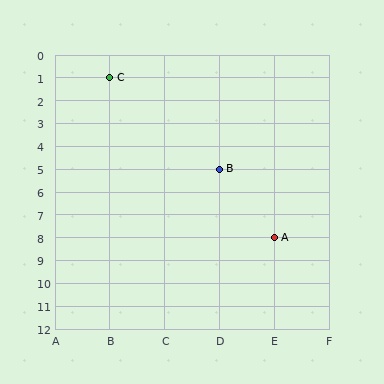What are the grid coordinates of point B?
Point B is at grid coordinates (D, 5).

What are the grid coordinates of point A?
Point A is at grid coordinates (E, 8).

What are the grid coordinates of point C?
Point C is at grid coordinates (B, 1).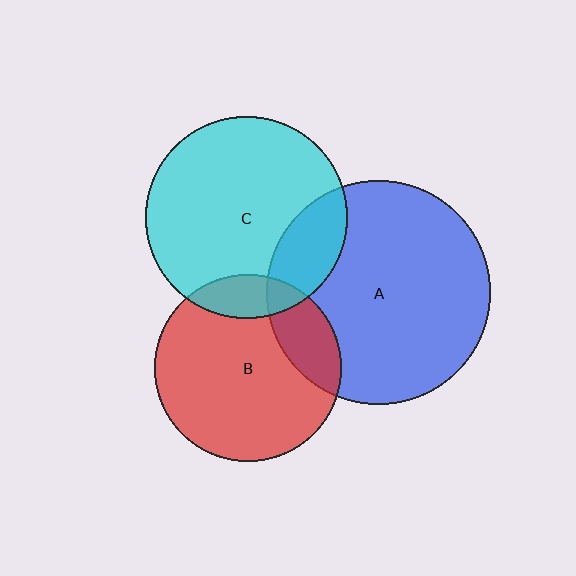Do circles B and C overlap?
Yes.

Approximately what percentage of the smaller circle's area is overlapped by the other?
Approximately 15%.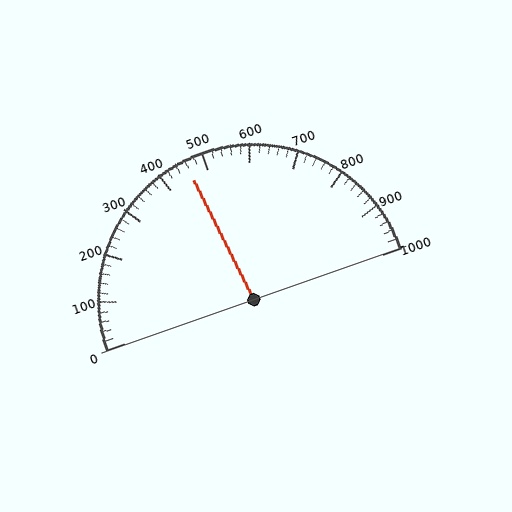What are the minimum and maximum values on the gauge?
The gauge ranges from 0 to 1000.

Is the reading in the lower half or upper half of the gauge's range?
The reading is in the lower half of the range (0 to 1000).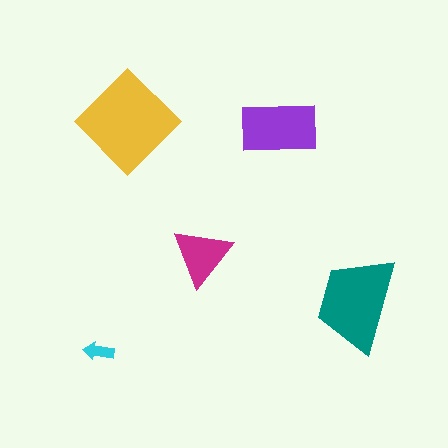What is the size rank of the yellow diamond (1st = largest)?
1st.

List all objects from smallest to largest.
The cyan arrow, the magenta triangle, the purple rectangle, the teal trapezoid, the yellow diamond.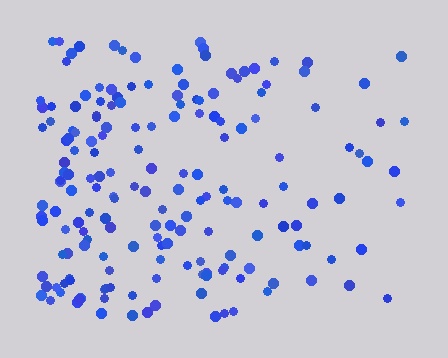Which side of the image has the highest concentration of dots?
The left.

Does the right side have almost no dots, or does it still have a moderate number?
Still a moderate number, just noticeably fewer than the left.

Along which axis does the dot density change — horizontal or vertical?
Horizontal.